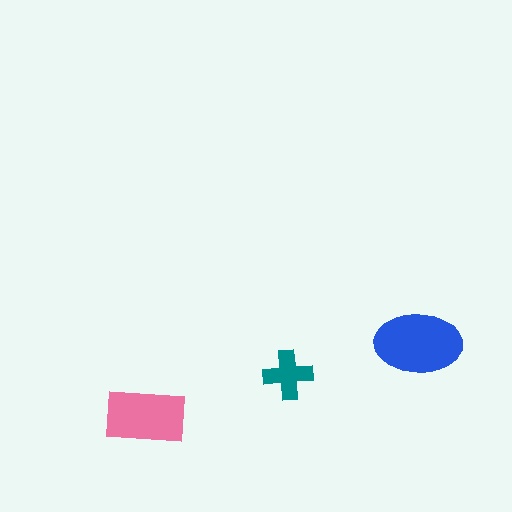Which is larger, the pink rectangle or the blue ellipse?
The blue ellipse.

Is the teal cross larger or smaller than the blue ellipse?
Smaller.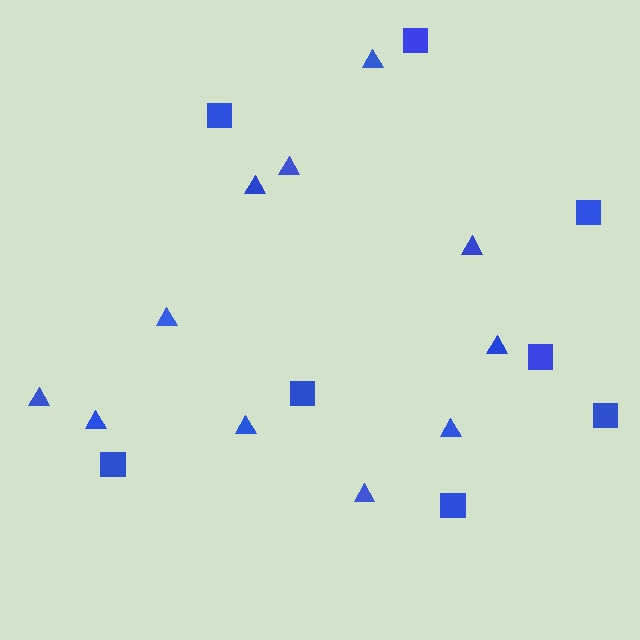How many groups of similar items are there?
There are 2 groups: one group of squares (8) and one group of triangles (11).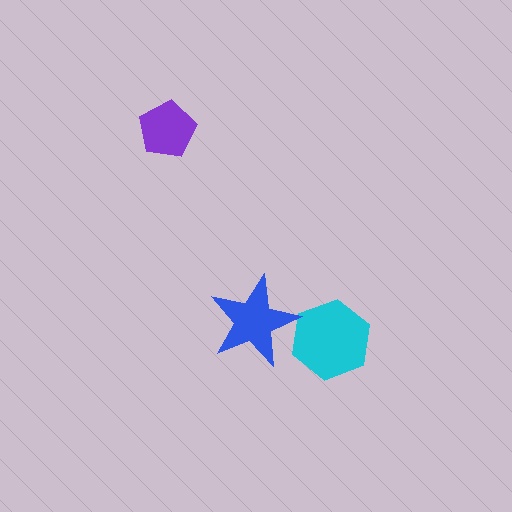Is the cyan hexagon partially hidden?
Yes, it is partially covered by another shape.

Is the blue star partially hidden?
No, no other shape covers it.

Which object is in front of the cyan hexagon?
The blue star is in front of the cyan hexagon.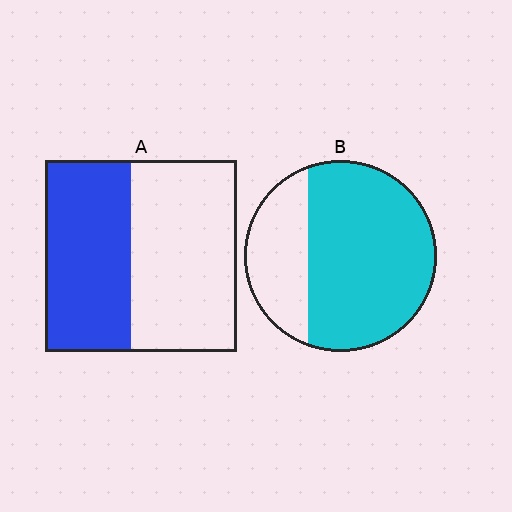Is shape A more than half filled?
No.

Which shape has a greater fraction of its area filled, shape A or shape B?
Shape B.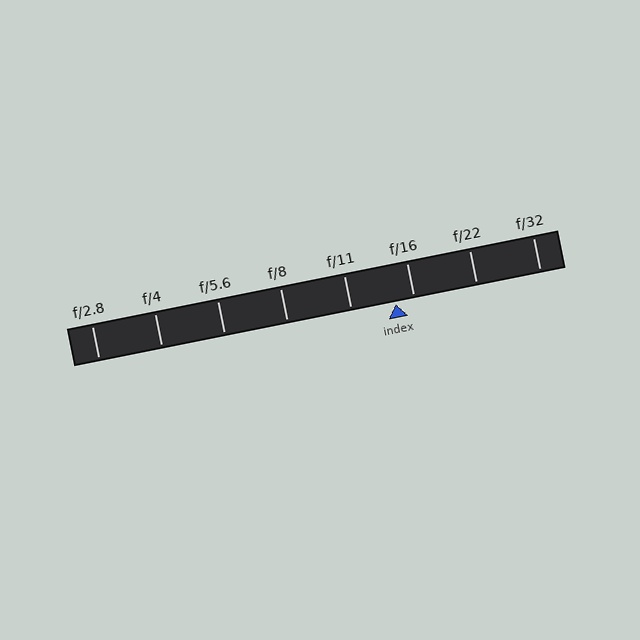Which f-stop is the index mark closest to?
The index mark is closest to f/16.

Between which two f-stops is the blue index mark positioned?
The index mark is between f/11 and f/16.